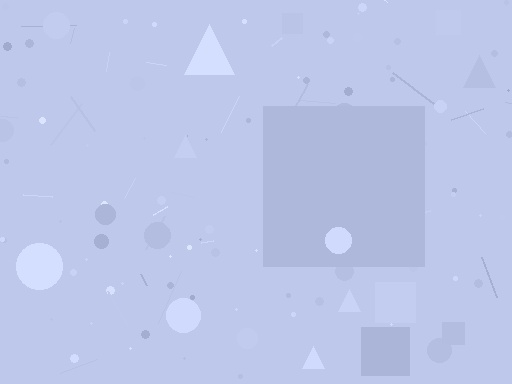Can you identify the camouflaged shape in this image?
The camouflaged shape is a square.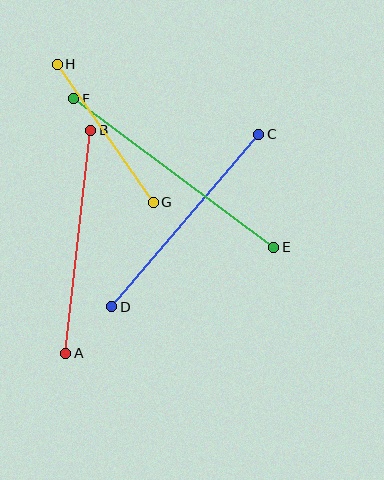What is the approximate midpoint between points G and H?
The midpoint is at approximately (105, 133) pixels.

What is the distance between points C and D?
The distance is approximately 226 pixels.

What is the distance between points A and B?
The distance is approximately 224 pixels.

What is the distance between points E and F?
The distance is approximately 249 pixels.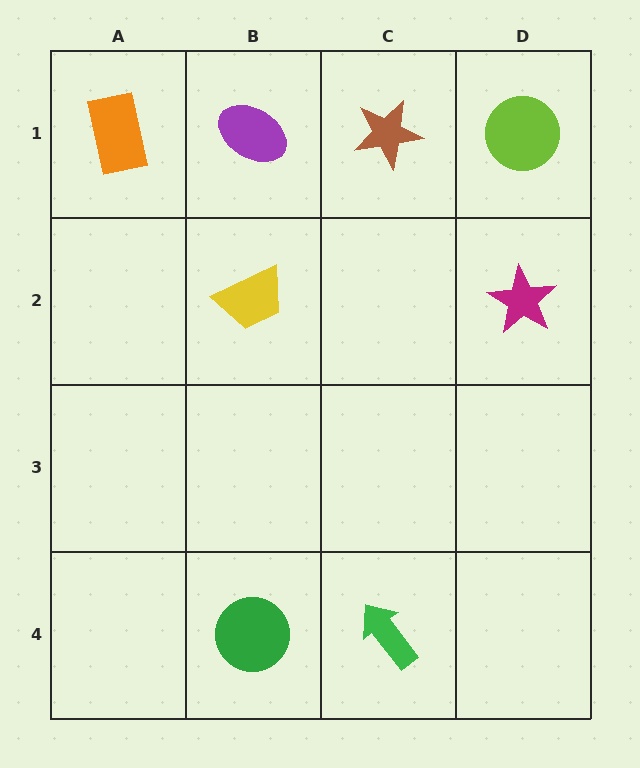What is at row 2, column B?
A yellow trapezoid.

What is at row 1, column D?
A lime circle.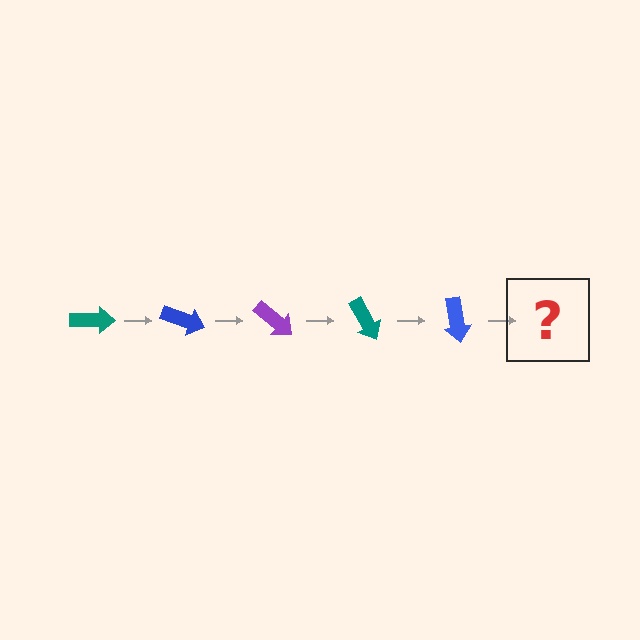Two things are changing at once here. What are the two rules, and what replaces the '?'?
The two rules are that it rotates 20 degrees each step and the color cycles through teal, blue, and purple. The '?' should be a purple arrow, rotated 100 degrees from the start.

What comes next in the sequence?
The next element should be a purple arrow, rotated 100 degrees from the start.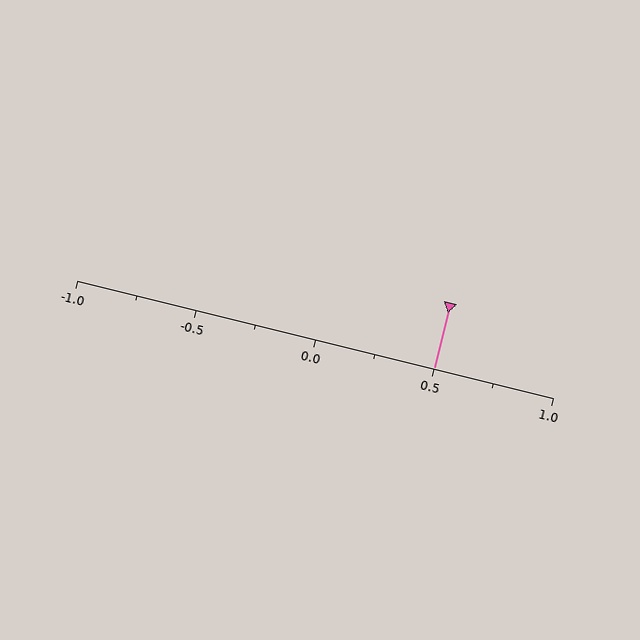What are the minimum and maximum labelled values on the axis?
The axis runs from -1.0 to 1.0.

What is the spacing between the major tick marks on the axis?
The major ticks are spaced 0.5 apart.